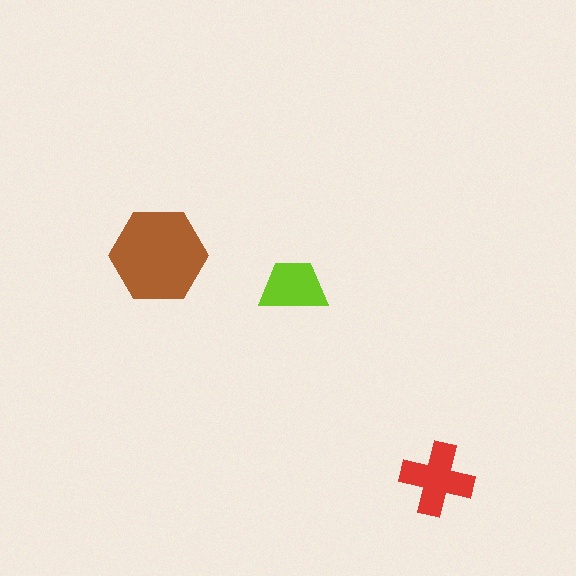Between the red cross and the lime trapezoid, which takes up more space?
The red cross.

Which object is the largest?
The brown hexagon.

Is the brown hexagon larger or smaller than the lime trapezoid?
Larger.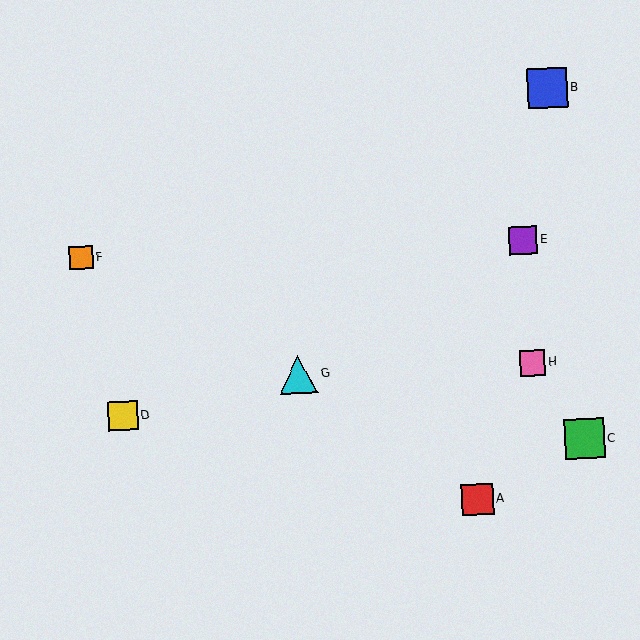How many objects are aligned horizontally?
2 objects (G, H) are aligned horizontally.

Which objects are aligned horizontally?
Objects G, H are aligned horizontally.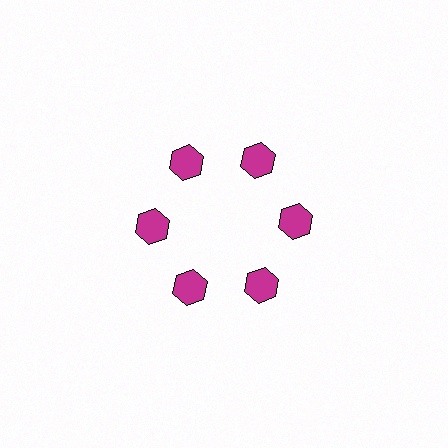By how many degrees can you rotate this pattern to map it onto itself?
The pattern maps onto itself every 60 degrees of rotation.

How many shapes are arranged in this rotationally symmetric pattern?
There are 6 shapes, arranged in 6 groups of 1.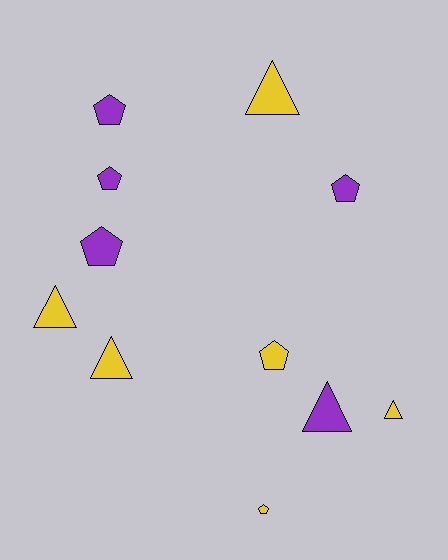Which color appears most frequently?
Yellow, with 6 objects.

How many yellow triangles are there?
There are 4 yellow triangles.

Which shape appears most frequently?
Pentagon, with 6 objects.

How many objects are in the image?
There are 11 objects.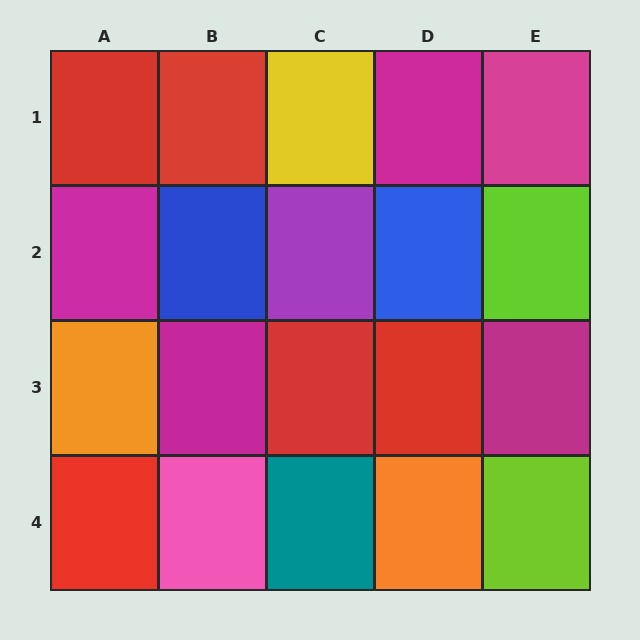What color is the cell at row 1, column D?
Magenta.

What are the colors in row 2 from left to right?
Magenta, blue, purple, blue, lime.